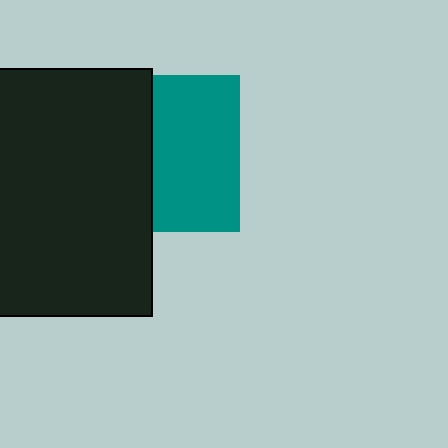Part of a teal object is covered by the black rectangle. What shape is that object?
It is a square.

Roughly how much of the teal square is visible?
About half of it is visible (roughly 55%).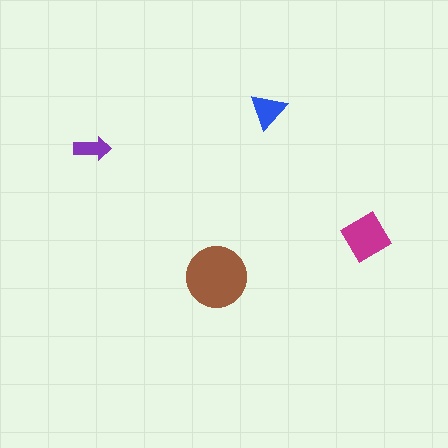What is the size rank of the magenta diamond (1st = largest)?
2nd.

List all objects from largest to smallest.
The brown circle, the magenta diamond, the blue triangle, the purple arrow.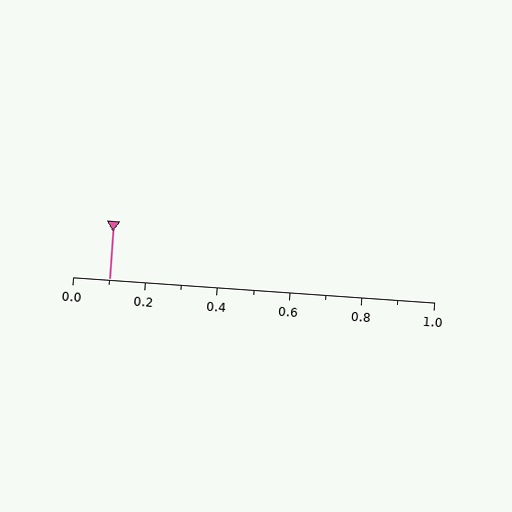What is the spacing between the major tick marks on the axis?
The major ticks are spaced 0.2 apart.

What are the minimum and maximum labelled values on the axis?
The axis runs from 0.0 to 1.0.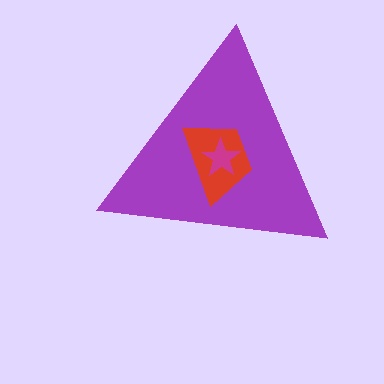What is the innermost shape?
The magenta star.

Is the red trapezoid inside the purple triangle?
Yes.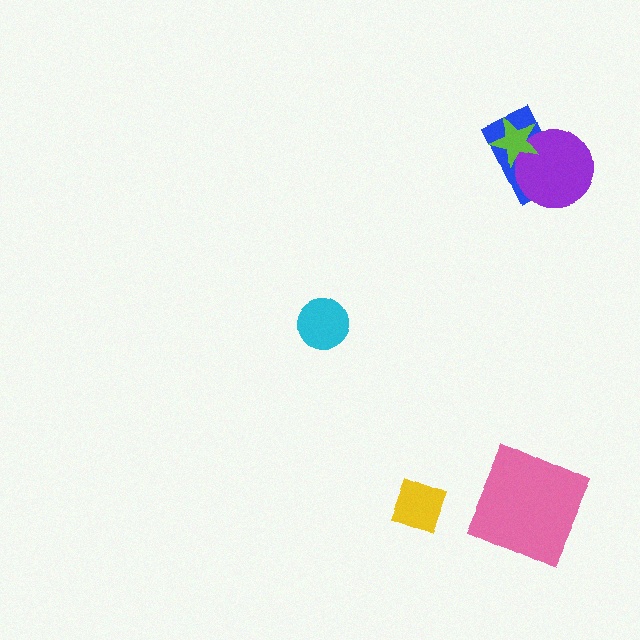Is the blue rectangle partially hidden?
Yes, it is partially covered by another shape.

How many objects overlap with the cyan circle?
0 objects overlap with the cyan circle.